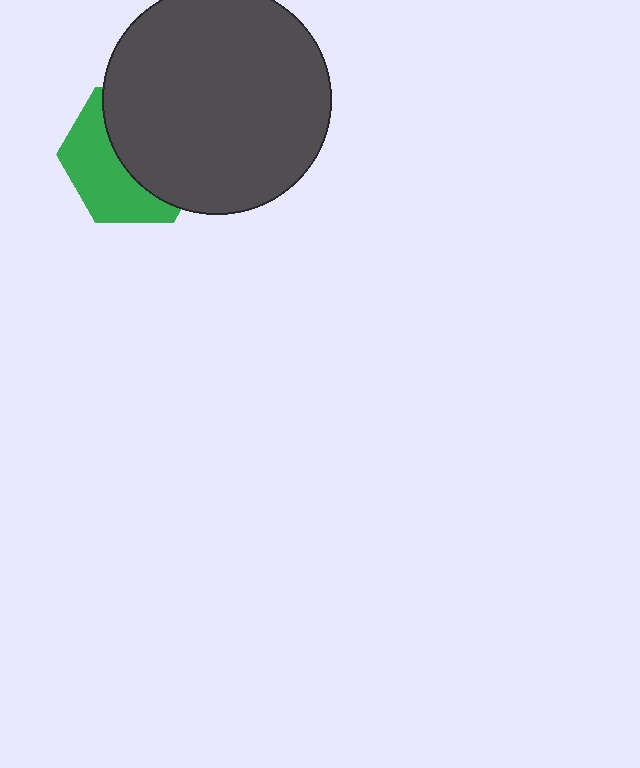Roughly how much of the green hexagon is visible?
A small part of it is visible (roughly 44%).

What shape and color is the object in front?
The object in front is a dark gray circle.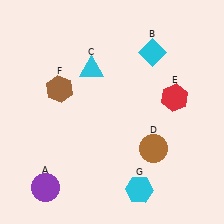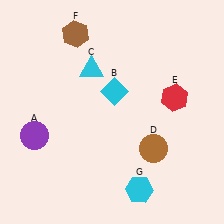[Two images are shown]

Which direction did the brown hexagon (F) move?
The brown hexagon (F) moved up.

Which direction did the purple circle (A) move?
The purple circle (A) moved up.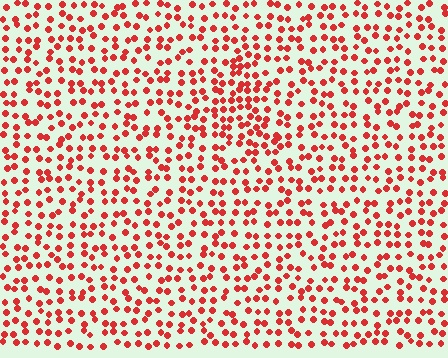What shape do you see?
I see a triangle.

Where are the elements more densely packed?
The elements are more densely packed inside the triangle boundary.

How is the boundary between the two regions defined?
The boundary is defined by a change in element density (approximately 1.6x ratio). All elements are the same color, size, and shape.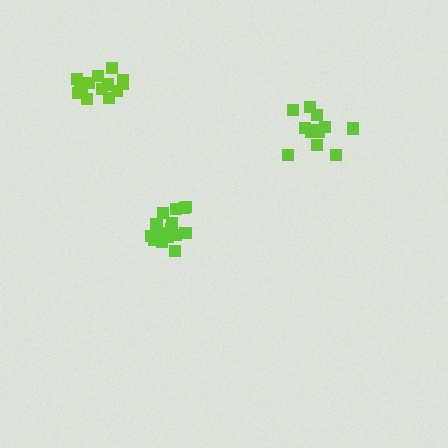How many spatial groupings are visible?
There are 3 spatial groupings.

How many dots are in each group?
Group 1: 14 dots, Group 2: 13 dots, Group 3: 17 dots (44 total).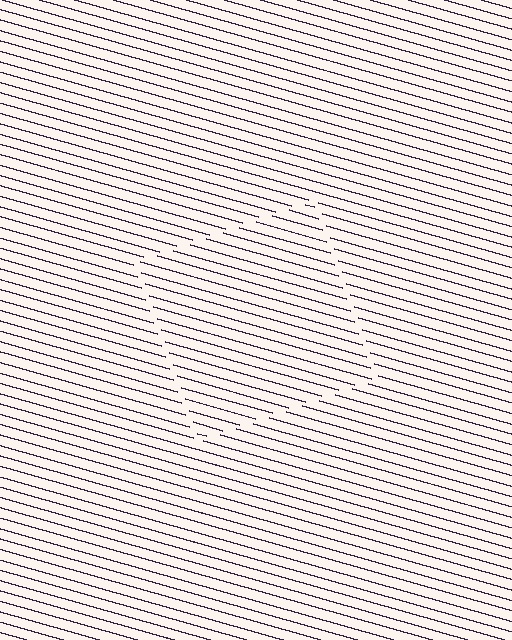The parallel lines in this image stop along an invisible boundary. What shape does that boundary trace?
An illusory square. The interior of the shape contains the same grating, shifted by half a period — the contour is defined by the phase discontinuity where line-ends from the inner and outer gratings abut.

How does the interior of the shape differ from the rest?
The interior of the shape contains the same grating, shifted by half a period — the contour is defined by the phase discontinuity where line-ends from the inner and outer gratings abut.